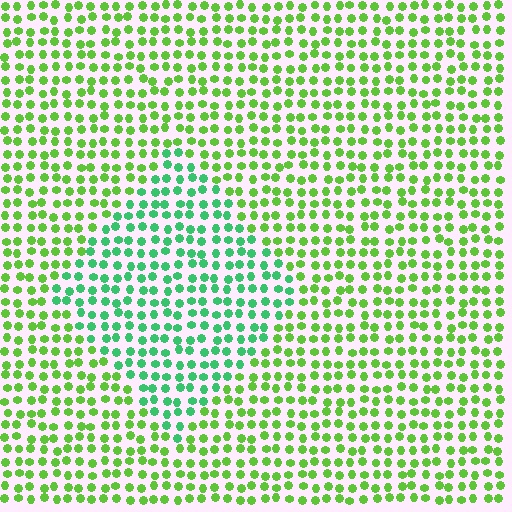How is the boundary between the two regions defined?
The boundary is defined purely by a slight shift in hue (about 39 degrees). Spacing, size, and orientation are identical on both sides.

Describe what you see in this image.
The image is filled with small lime elements in a uniform arrangement. A diamond-shaped region is visible where the elements are tinted to a slightly different hue, forming a subtle color boundary.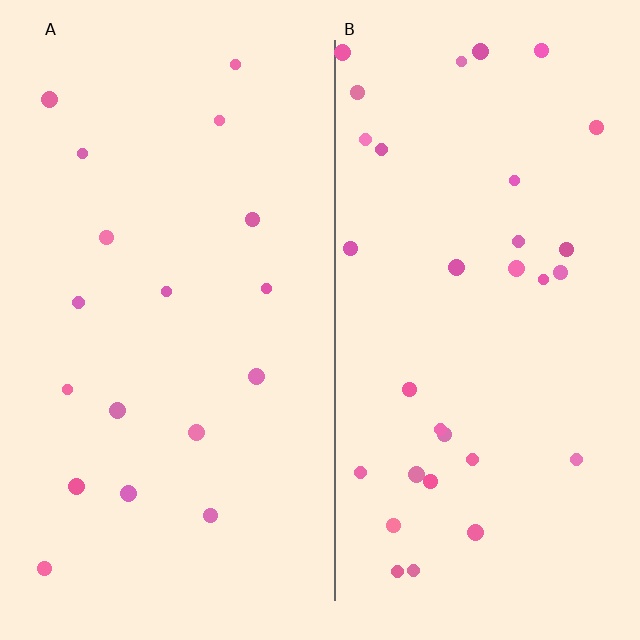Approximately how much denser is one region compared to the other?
Approximately 1.8× — region B over region A.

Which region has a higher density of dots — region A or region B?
B (the right).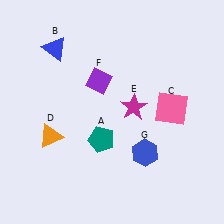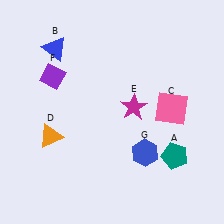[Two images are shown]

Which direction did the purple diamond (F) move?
The purple diamond (F) moved left.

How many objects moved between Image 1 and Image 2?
2 objects moved between the two images.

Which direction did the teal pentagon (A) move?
The teal pentagon (A) moved right.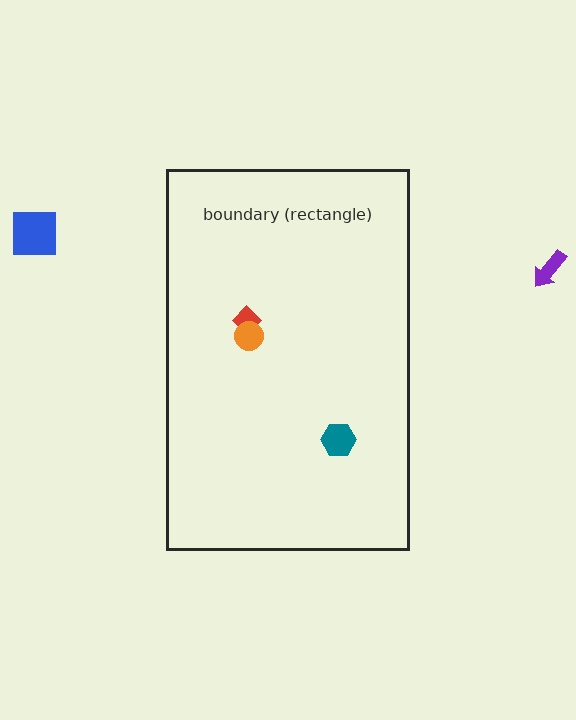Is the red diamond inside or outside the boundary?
Inside.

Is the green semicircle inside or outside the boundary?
Outside.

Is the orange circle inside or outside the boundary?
Inside.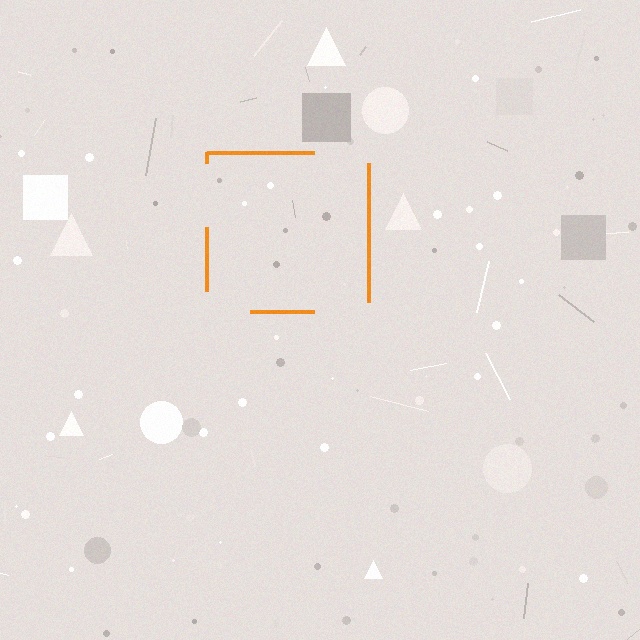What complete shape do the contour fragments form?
The contour fragments form a square.